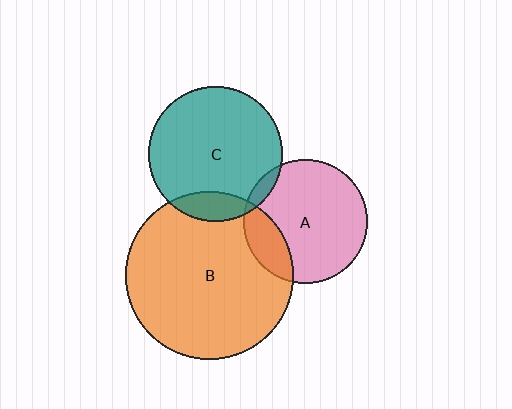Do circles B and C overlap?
Yes.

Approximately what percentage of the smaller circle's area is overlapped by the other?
Approximately 15%.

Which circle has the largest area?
Circle B (orange).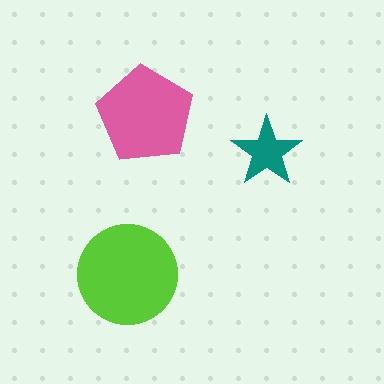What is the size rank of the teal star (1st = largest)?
3rd.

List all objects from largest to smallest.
The lime circle, the pink pentagon, the teal star.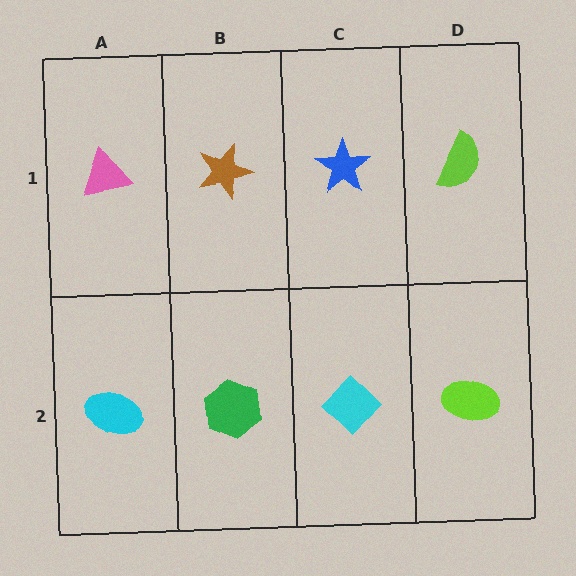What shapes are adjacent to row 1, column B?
A green hexagon (row 2, column B), a pink triangle (row 1, column A), a blue star (row 1, column C).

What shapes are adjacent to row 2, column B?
A brown star (row 1, column B), a cyan ellipse (row 2, column A), a cyan diamond (row 2, column C).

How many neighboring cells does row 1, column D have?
2.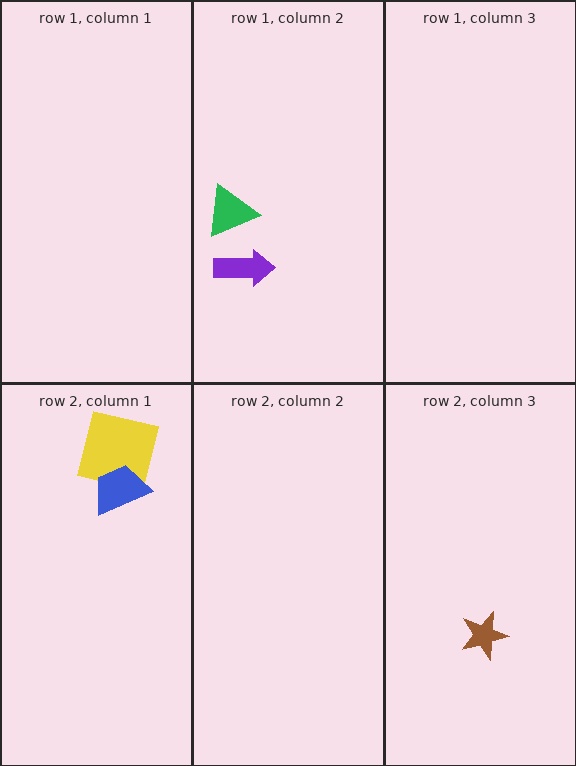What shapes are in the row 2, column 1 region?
The yellow square, the blue trapezoid.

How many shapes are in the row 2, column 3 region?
1.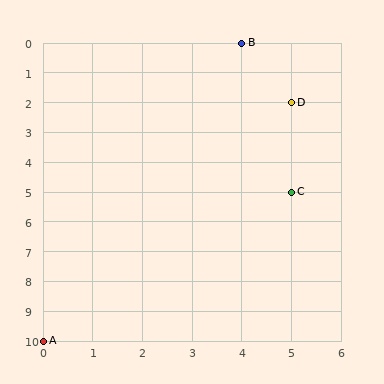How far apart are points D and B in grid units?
Points D and B are 1 column and 2 rows apart (about 2.2 grid units diagonally).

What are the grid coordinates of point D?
Point D is at grid coordinates (5, 2).